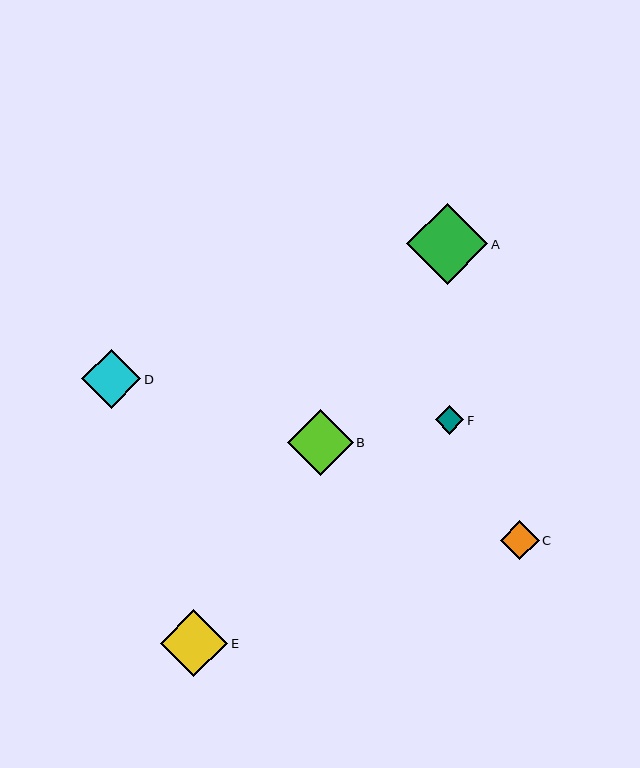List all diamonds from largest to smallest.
From largest to smallest: A, E, B, D, C, F.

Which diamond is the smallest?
Diamond F is the smallest with a size of approximately 29 pixels.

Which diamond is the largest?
Diamond A is the largest with a size of approximately 81 pixels.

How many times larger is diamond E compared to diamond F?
Diamond E is approximately 2.4 times the size of diamond F.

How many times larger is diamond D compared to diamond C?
Diamond D is approximately 1.5 times the size of diamond C.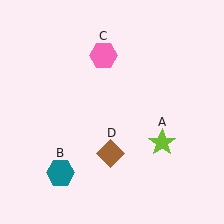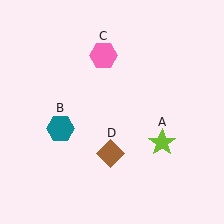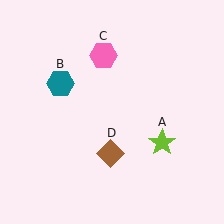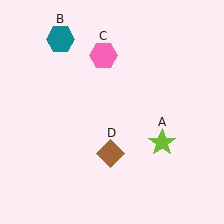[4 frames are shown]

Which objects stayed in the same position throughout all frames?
Lime star (object A) and pink hexagon (object C) and brown diamond (object D) remained stationary.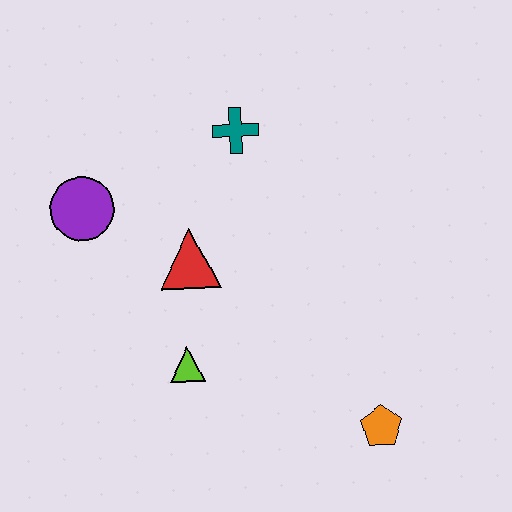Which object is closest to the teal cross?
The red triangle is closest to the teal cross.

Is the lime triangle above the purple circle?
No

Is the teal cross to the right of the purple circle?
Yes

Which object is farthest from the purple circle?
The orange pentagon is farthest from the purple circle.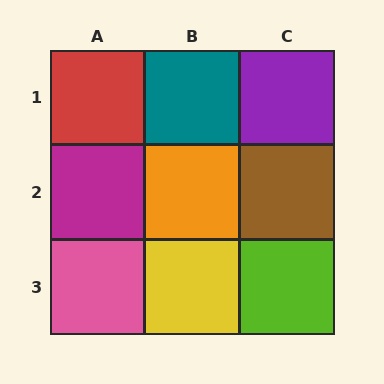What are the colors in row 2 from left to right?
Magenta, orange, brown.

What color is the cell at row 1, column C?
Purple.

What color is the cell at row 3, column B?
Yellow.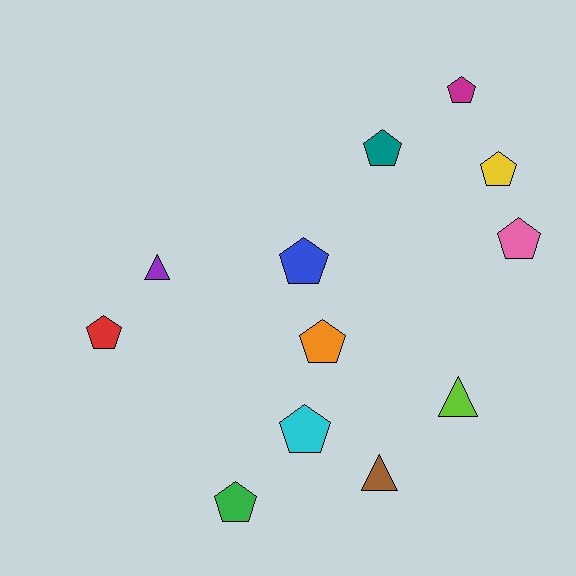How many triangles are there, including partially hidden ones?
There are 3 triangles.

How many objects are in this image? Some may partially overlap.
There are 12 objects.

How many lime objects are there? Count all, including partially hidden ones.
There is 1 lime object.